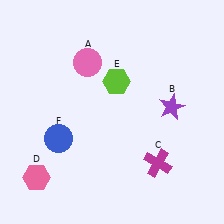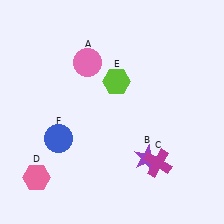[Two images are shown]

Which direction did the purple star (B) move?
The purple star (B) moved down.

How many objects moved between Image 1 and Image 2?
1 object moved between the two images.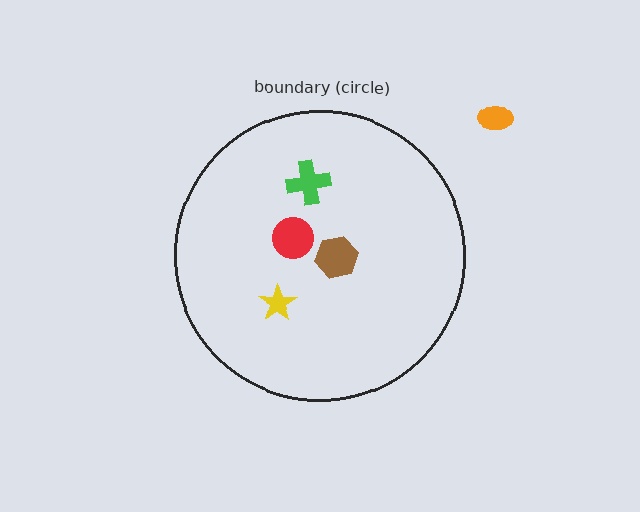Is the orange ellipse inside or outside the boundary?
Outside.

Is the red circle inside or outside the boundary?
Inside.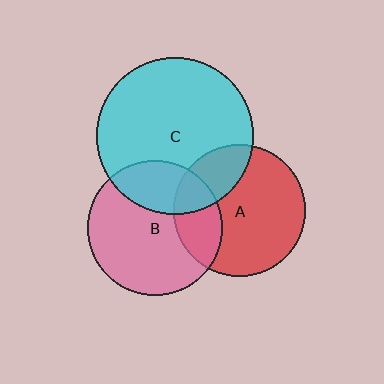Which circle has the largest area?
Circle C (cyan).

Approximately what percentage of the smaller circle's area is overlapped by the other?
Approximately 25%.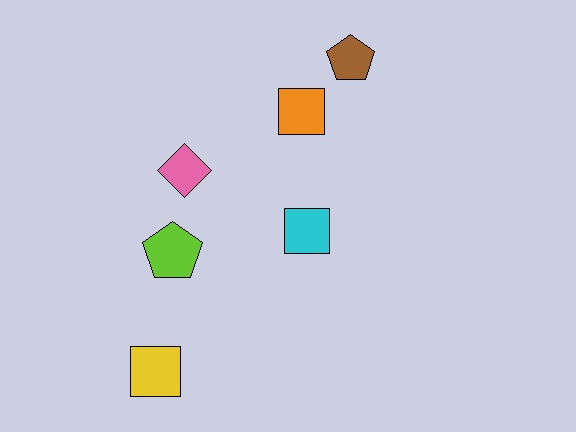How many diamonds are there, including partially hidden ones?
There is 1 diamond.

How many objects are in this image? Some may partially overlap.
There are 6 objects.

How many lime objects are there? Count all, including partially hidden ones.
There is 1 lime object.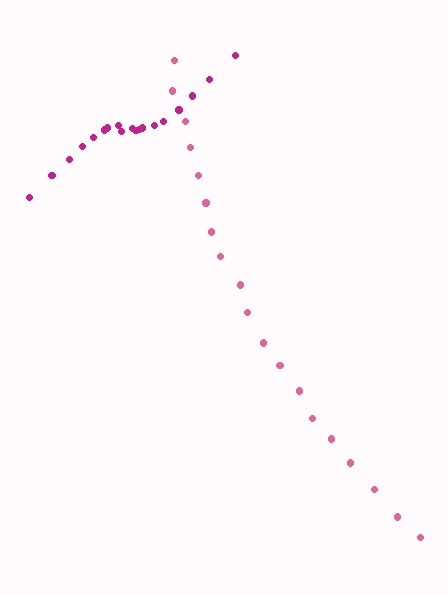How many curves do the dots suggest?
There are 2 distinct paths.